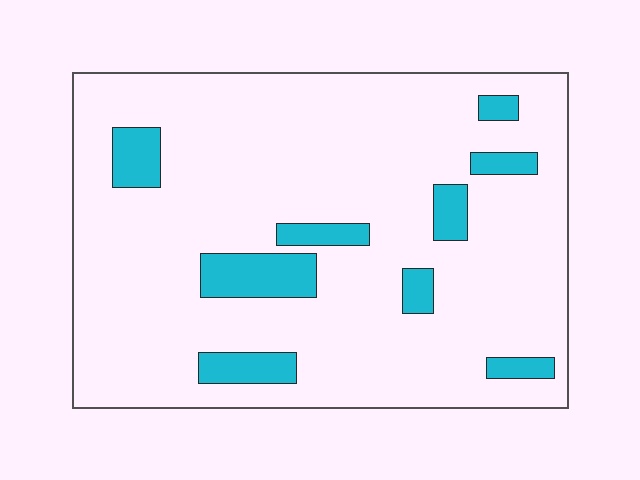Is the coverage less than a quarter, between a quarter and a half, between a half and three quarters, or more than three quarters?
Less than a quarter.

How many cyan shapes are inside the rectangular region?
9.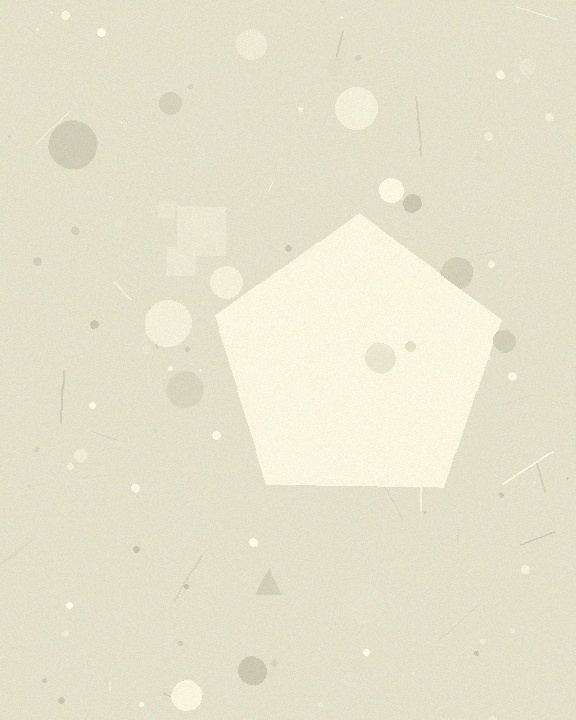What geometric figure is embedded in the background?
A pentagon is embedded in the background.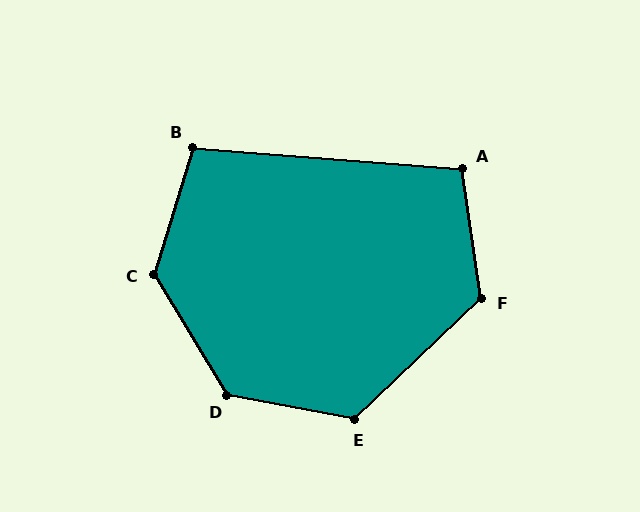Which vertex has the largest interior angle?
D, at approximately 132 degrees.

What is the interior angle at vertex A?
Approximately 103 degrees (obtuse).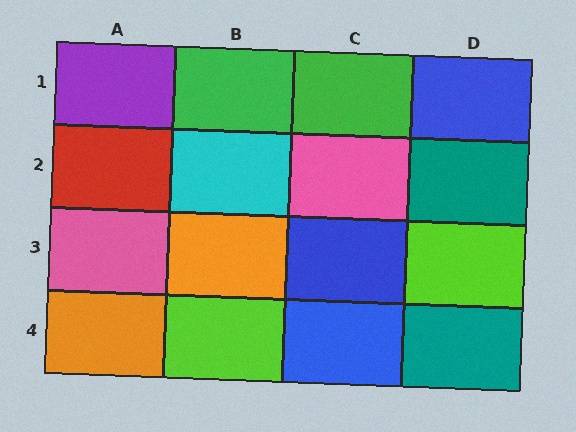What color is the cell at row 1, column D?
Blue.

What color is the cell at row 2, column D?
Teal.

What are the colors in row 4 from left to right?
Orange, lime, blue, teal.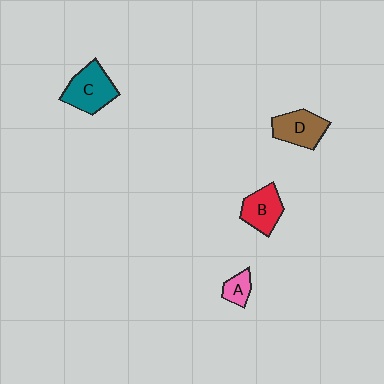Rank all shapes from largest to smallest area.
From largest to smallest: C (teal), D (brown), B (red), A (pink).